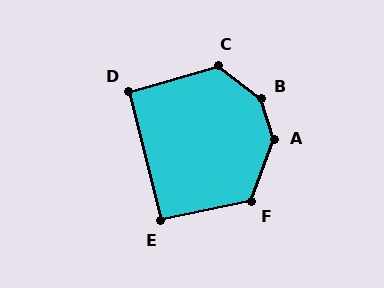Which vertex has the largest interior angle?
B, at approximately 146 degrees.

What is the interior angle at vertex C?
Approximately 126 degrees (obtuse).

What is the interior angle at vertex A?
Approximately 141 degrees (obtuse).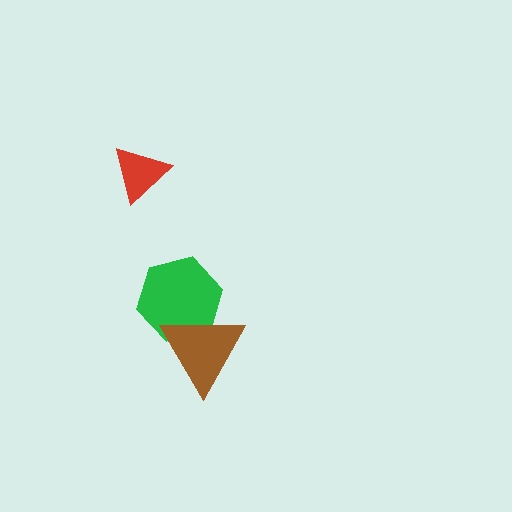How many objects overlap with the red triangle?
0 objects overlap with the red triangle.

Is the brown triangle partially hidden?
No, no other shape covers it.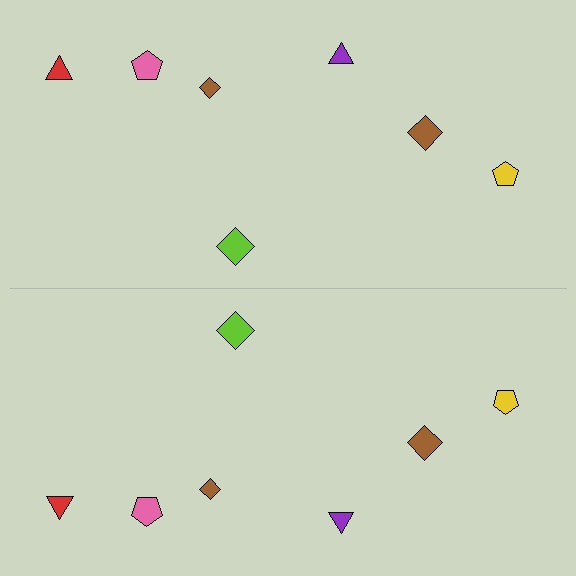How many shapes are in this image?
There are 14 shapes in this image.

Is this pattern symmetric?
Yes, this pattern has bilateral (reflection) symmetry.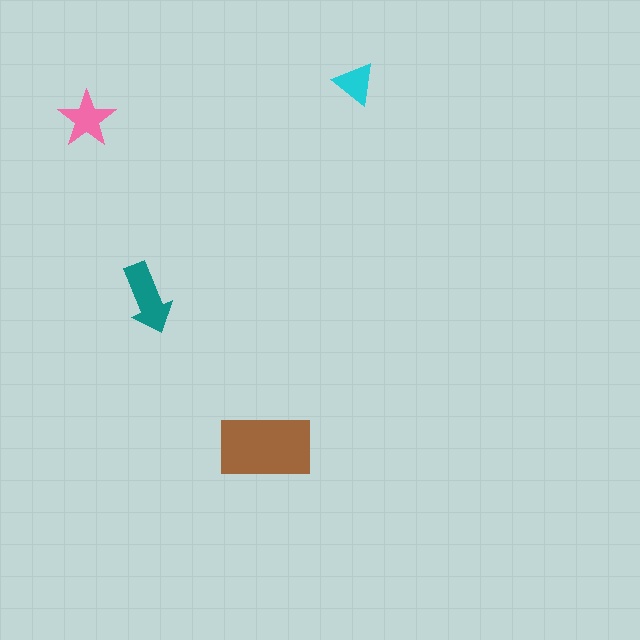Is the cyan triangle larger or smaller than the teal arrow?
Smaller.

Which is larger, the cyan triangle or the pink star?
The pink star.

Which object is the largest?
The brown rectangle.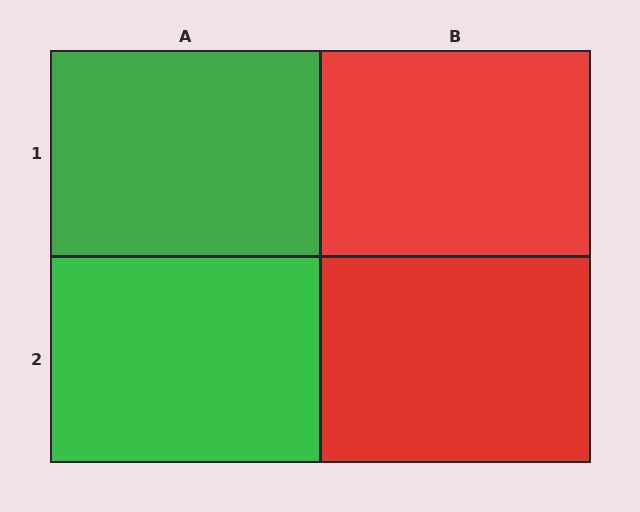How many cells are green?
2 cells are green.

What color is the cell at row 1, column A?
Green.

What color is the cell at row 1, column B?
Red.